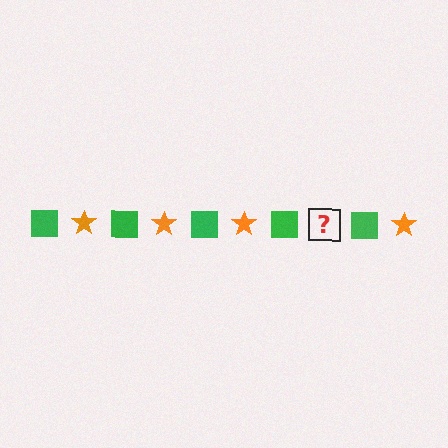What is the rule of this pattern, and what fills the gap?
The rule is that the pattern alternates between green square and orange star. The gap should be filled with an orange star.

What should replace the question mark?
The question mark should be replaced with an orange star.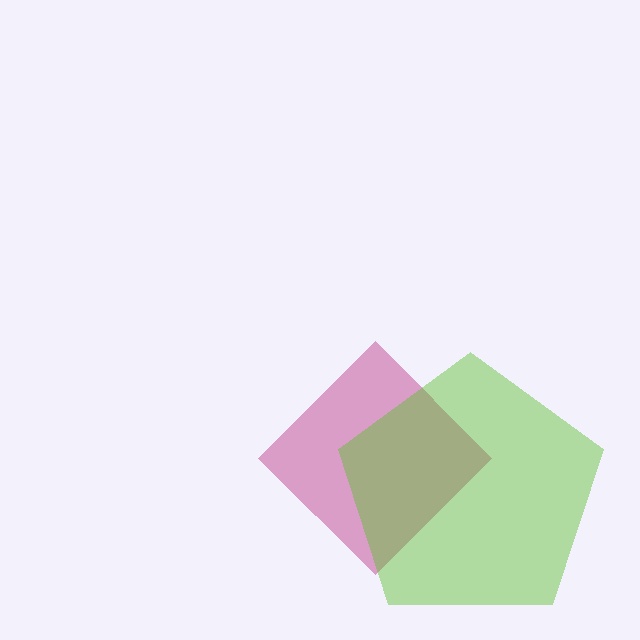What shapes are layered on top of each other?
The layered shapes are: a magenta diamond, a lime pentagon.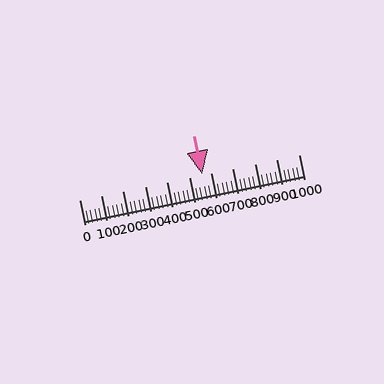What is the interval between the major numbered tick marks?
The major tick marks are spaced 100 units apart.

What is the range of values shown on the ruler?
The ruler shows values from 0 to 1000.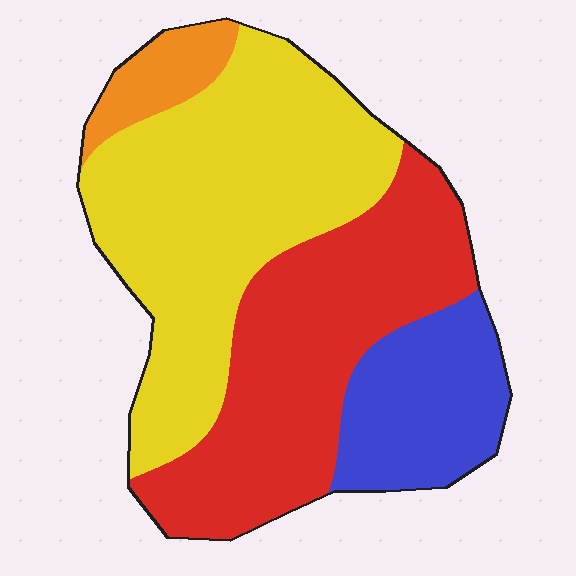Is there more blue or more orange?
Blue.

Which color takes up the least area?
Orange, at roughly 5%.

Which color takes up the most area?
Yellow, at roughly 45%.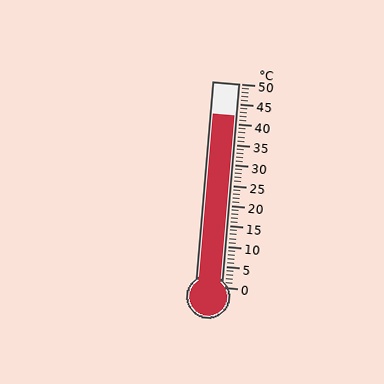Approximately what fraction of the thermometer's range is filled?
The thermometer is filled to approximately 85% of its range.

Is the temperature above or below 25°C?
The temperature is above 25°C.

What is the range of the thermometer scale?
The thermometer scale ranges from 0°C to 50°C.